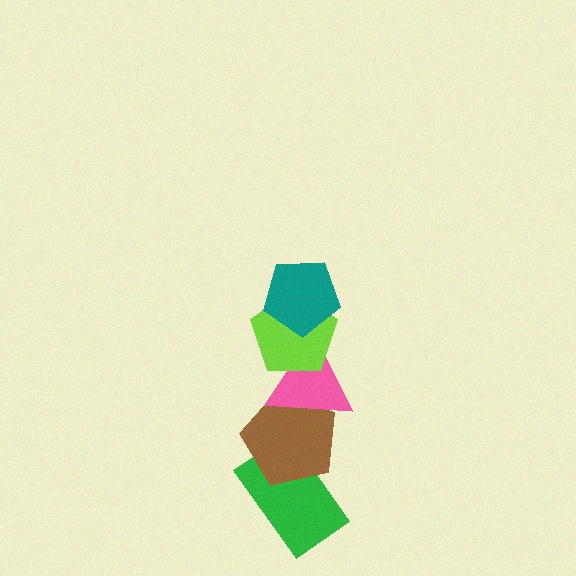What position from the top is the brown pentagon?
The brown pentagon is 4th from the top.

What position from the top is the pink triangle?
The pink triangle is 3rd from the top.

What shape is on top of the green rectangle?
The brown pentagon is on top of the green rectangle.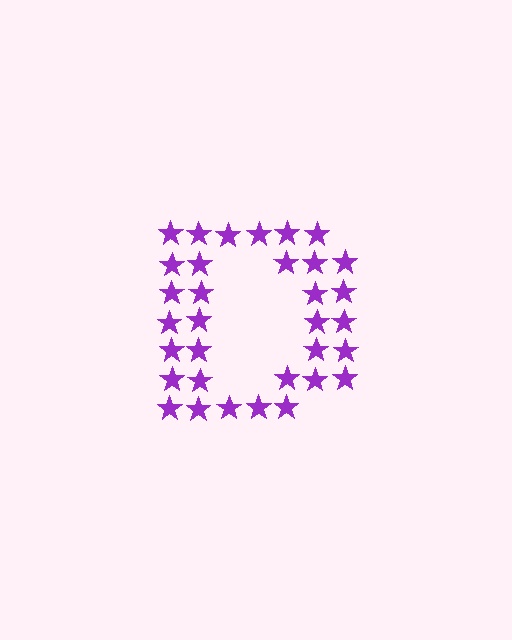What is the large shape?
The large shape is the letter D.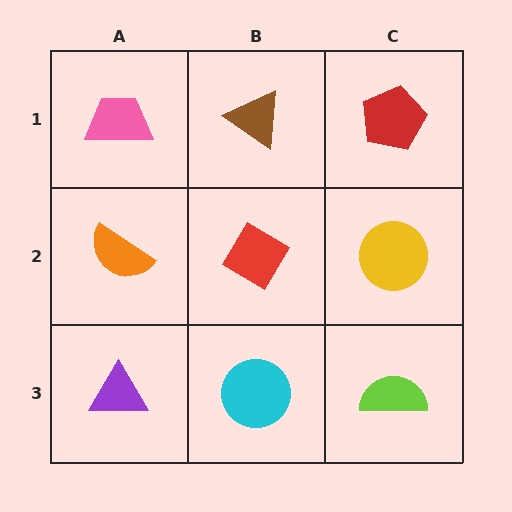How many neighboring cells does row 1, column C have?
2.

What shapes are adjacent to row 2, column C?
A red pentagon (row 1, column C), a lime semicircle (row 3, column C), a red diamond (row 2, column B).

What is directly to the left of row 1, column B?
A pink trapezoid.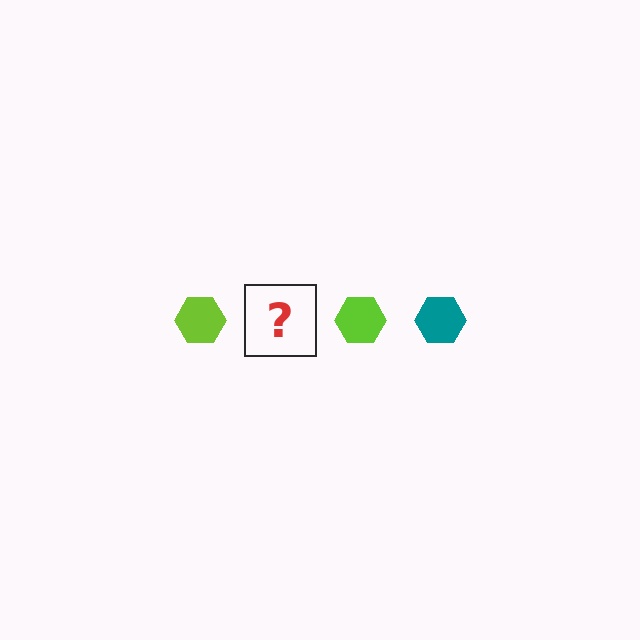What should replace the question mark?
The question mark should be replaced with a teal hexagon.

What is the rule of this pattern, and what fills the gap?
The rule is that the pattern cycles through lime, teal hexagons. The gap should be filled with a teal hexagon.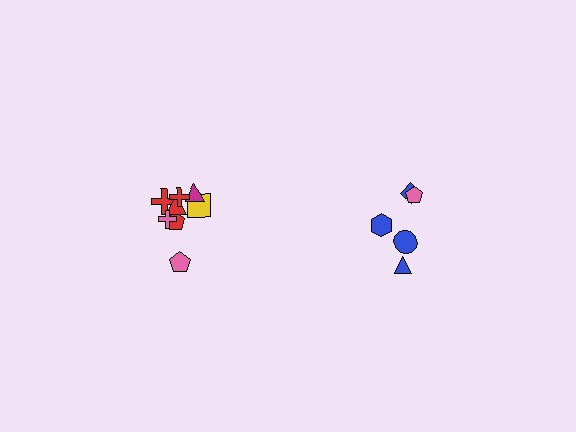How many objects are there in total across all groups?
There are 13 objects.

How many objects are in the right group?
There are 5 objects.